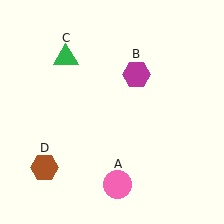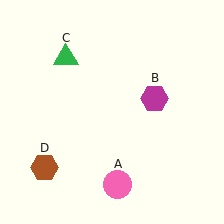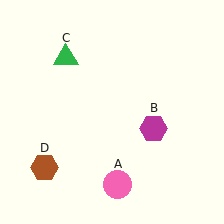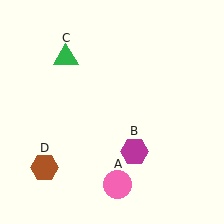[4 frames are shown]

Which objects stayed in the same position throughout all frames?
Pink circle (object A) and green triangle (object C) and brown hexagon (object D) remained stationary.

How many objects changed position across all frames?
1 object changed position: magenta hexagon (object B).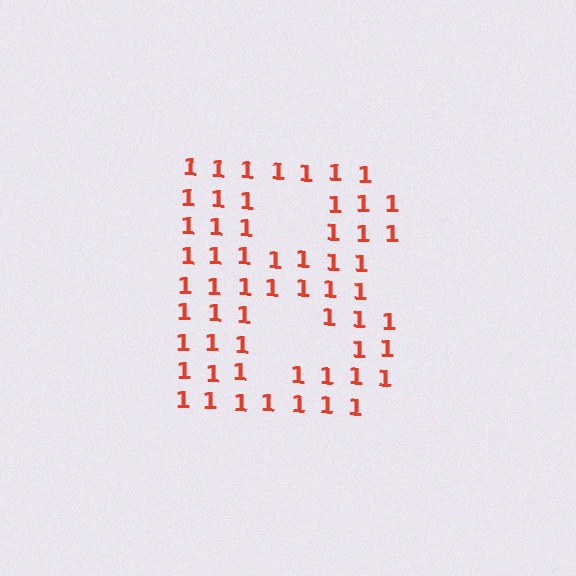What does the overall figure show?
The overall figure shows the letter B.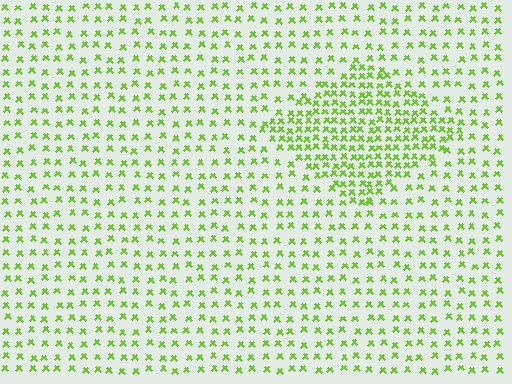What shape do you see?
I see a diamond.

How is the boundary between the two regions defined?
The boundary is defined by a change in element density (approximately 2.1x ratio). All elements are the same color, size, and shape.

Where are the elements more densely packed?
The elements are more densely packed inside the diamond boundary.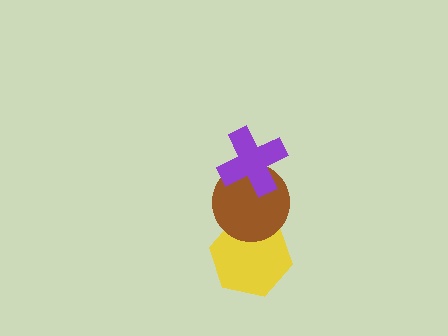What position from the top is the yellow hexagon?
The yellow hexagon is 3rd from the top.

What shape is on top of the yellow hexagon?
The brown circle is on top of the yellow hexagon.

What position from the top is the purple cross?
The purple cross is 1st from the top.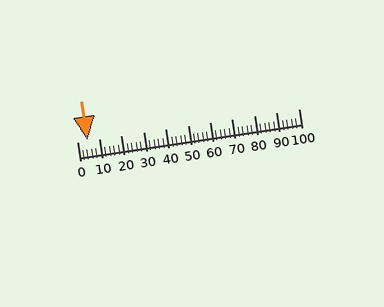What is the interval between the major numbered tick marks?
The major tick marks are spaced 10 units apart.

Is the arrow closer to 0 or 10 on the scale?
The arrow is closer to 0.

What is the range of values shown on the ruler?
The ruler shows values from 0 to 100.